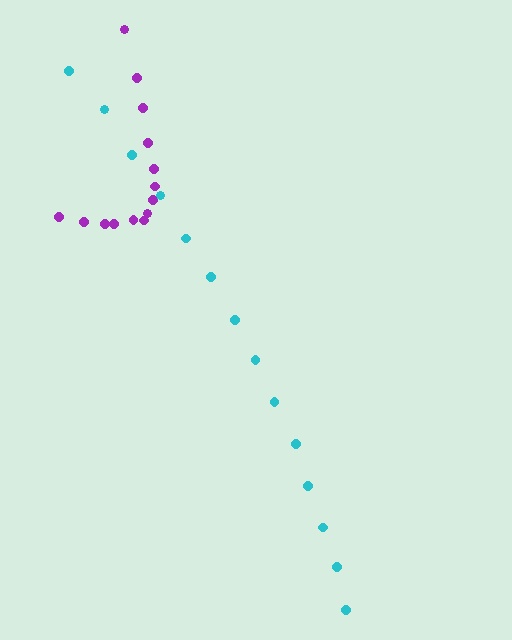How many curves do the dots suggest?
There are 2 distinct paths.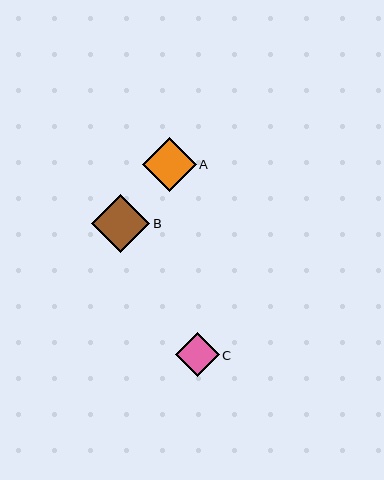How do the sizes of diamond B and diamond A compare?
Diamond B and diamond A are approximately the same size.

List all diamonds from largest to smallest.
From largest to smallest: B, A, C.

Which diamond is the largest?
Diamond B is the largest with a size of approximately 58 pixels.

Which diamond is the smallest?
Diamond C is the smallest with a size of approximately 44 pixels.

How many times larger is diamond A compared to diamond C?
Diamond A is approximately 1.2 times the size of diamond C.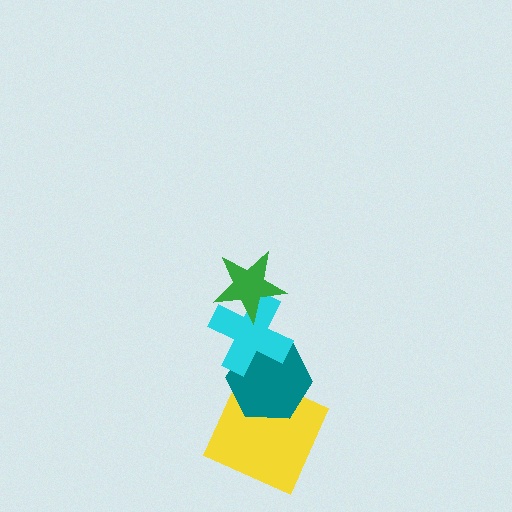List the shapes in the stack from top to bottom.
From top to bottom: the green star, the cyan cross, the teal hexagon, the yellow square.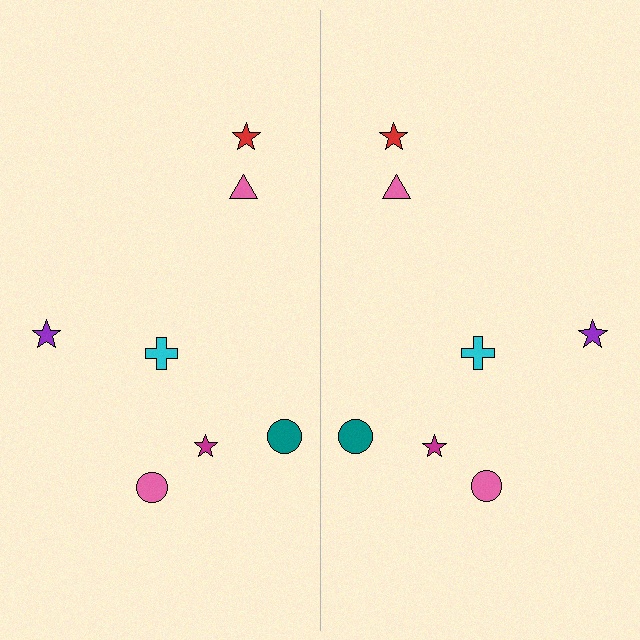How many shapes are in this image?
There are 14 shapes in this image.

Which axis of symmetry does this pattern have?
The pattern has a vertical axis of symmetry running through the center of the image.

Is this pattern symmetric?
Yes, this pattern has bilateral (reflection) symmetry.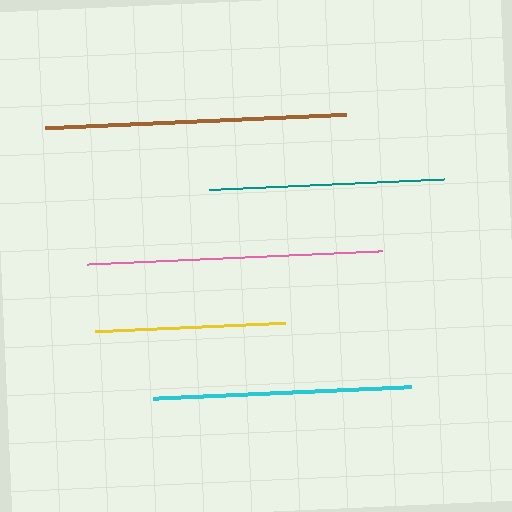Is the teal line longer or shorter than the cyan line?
The cyan line is longer than the teal line.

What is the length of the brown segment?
The brown segment is approximately 301 pixels long.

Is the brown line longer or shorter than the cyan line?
The brown line is longer than the cyan line.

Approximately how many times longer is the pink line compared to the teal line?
The pink line is approximately 1.3 times the length of the teal line.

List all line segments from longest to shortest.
From longest to shortest: brown, pink, cyan, teal, yellow.